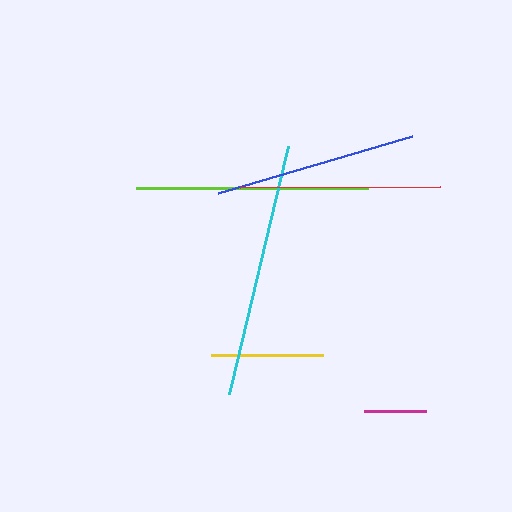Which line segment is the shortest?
The magenta line is the shortest at approximately 62 pixels.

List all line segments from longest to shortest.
From longest to shortest: cyan, lime, blue, red, yellow, magenta.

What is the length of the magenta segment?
The magenta segment is approximately 62 pixels long.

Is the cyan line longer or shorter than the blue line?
The cyan line is longer than the blue line.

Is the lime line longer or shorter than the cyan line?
The cyan line is longer than the lime line.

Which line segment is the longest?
The cyan line is the longest at approximately 255 pixels.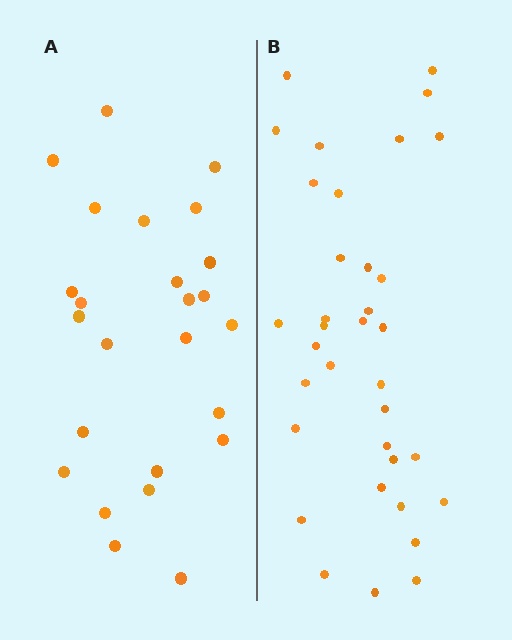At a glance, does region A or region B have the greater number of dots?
Region B (the right region) has more dots.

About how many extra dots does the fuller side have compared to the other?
Region B has roughly 10 or so more dots than region A.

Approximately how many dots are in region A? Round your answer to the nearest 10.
About 20 dots. (The exact count is 25, which rounds to 20.)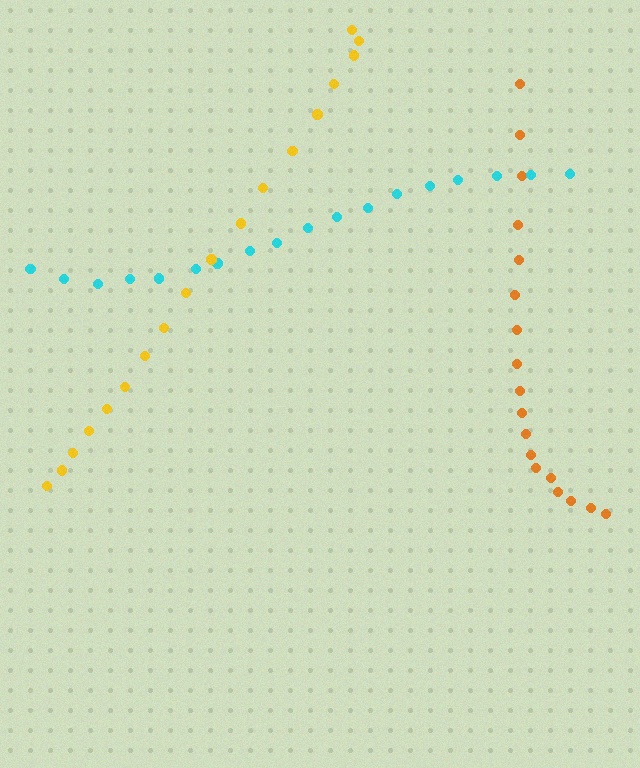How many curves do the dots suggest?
There are 3 distinct paths.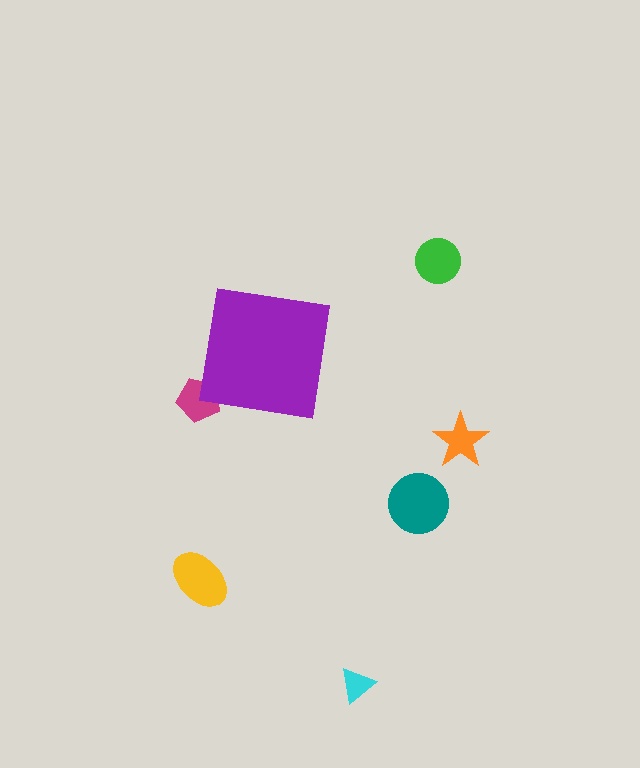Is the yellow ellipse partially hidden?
No, the yellow ellipse is fully visible.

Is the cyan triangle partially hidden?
No, the cyan triangle is fully visible.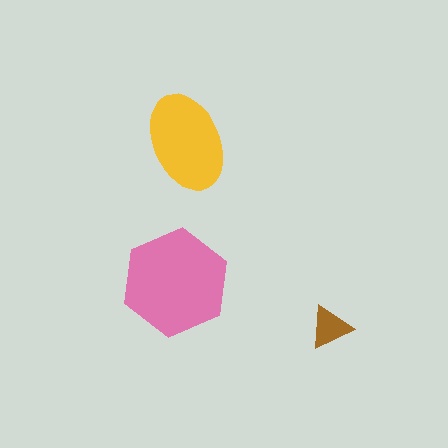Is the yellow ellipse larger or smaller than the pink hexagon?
Smaller.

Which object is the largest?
The pink hexagon.